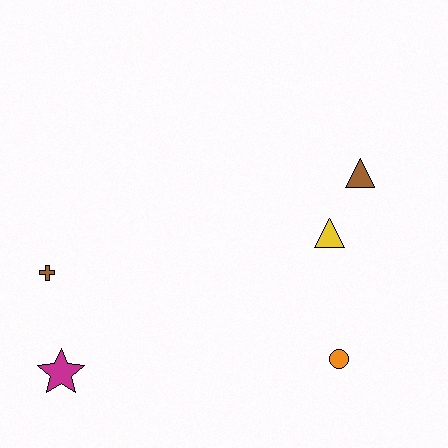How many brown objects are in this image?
There are 2 brown objects.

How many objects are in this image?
There are 5 objects.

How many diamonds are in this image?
There are no diamonds.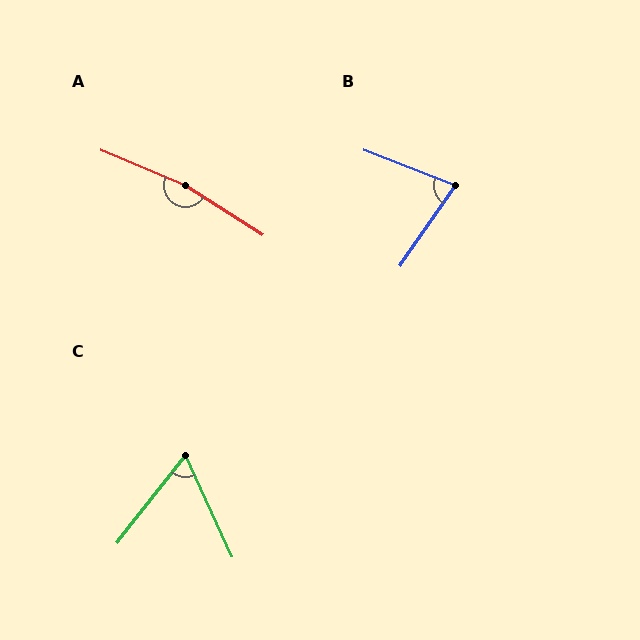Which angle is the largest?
A, at approximately 170 degrees.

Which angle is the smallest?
C, at approximately 63 degrees.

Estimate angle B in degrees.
Approximately 77 degrees.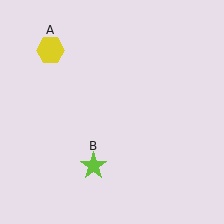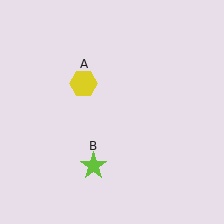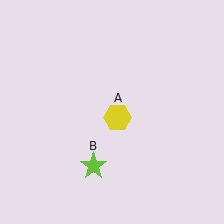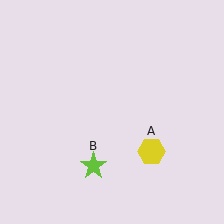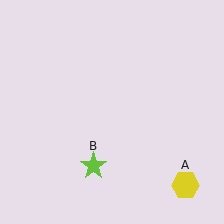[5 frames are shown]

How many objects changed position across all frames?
1 object changed position: yellow hexagon (object A).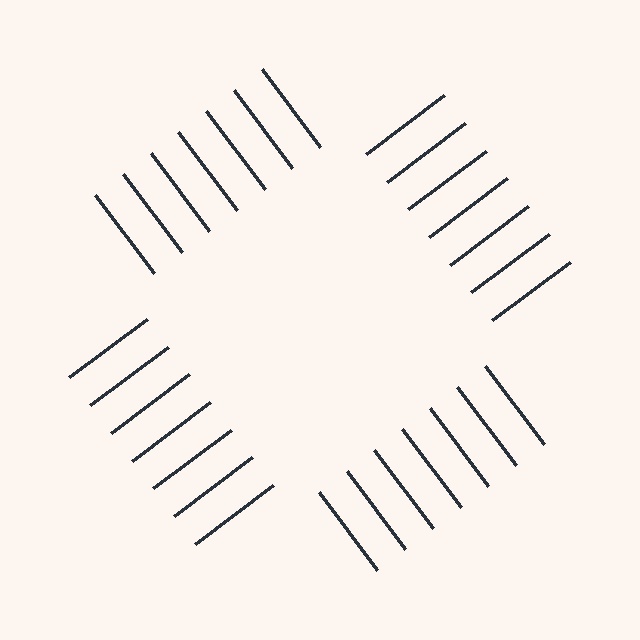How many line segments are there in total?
28 — 7 along each of the 4 edges.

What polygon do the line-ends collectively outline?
An illusory square — the line segments terminate on its edges but no continuous stroke is drawn.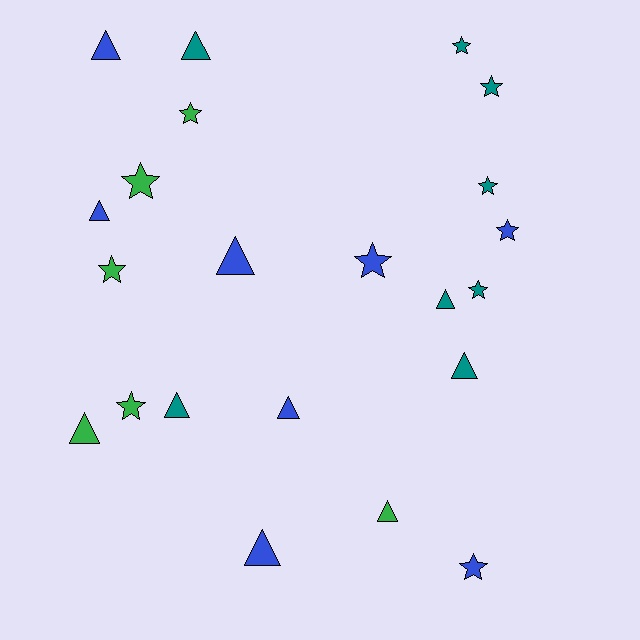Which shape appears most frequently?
Star, with 11 objects.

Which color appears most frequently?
Blue, with 8 objects.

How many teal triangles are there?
There are 4 teal triangles.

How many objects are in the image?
There are 22 objects.